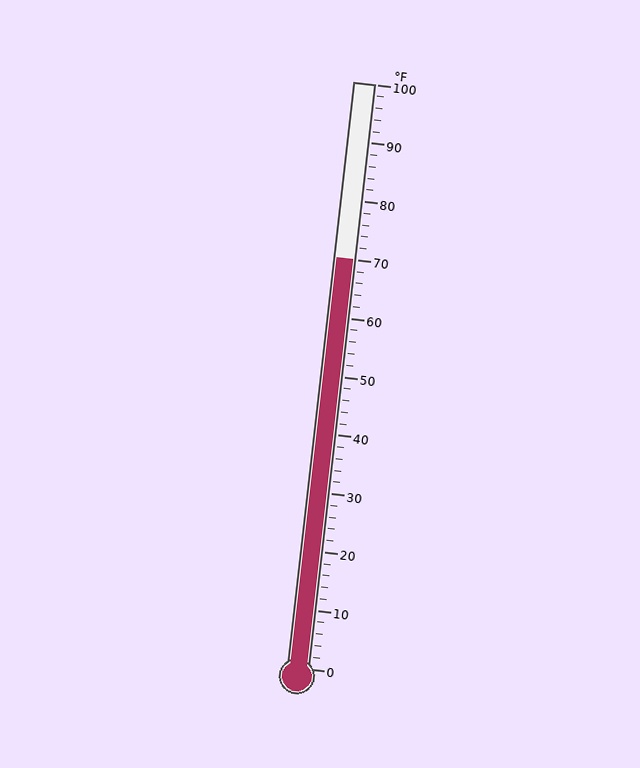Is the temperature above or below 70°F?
The temperature is at 70°F.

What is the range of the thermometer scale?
The thermometer scale ranges from 0°F to 100°F.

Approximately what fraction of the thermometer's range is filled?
The thermometer is filled to approximately 70% of its range.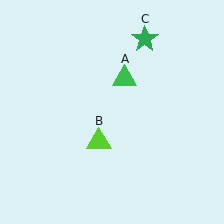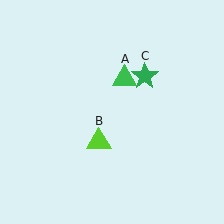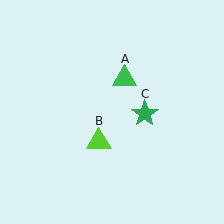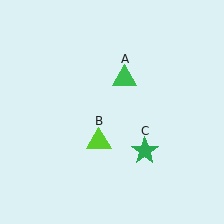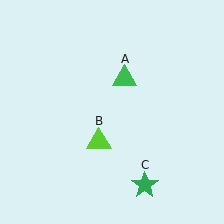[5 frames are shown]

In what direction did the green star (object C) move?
The green star (object C) moved down.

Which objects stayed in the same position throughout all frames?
Green triangle (object A) and lime triangle (object B) remained stationary.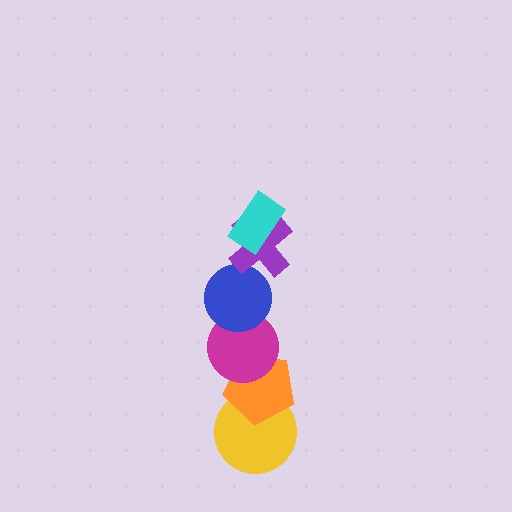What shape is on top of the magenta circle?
The blue circle is on top of the magenta circle.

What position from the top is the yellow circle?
The yellow circle is 6th from the top.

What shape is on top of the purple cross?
The cyan rectangle is on top of the purple cross.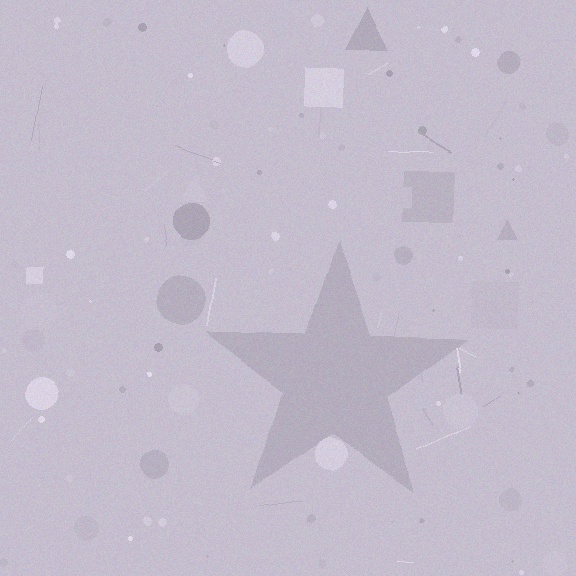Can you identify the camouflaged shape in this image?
The camouflaged shape is a star.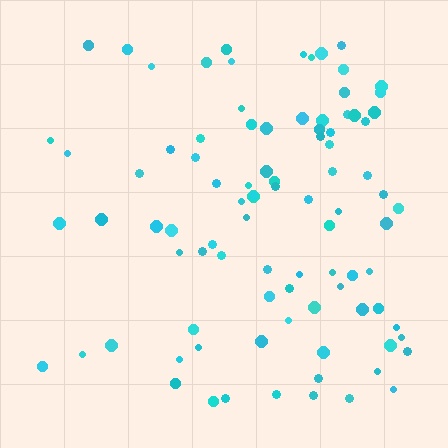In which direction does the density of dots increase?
From left to right, with the right side densest.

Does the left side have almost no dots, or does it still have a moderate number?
Still a moderate number, just noticeably fewer than the right.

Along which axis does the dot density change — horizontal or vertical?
Horizontal.